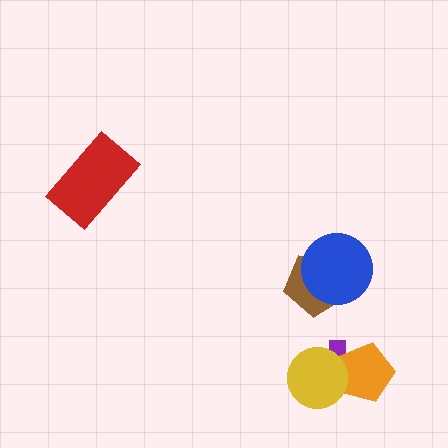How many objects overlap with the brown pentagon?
1 object overlaps with the brown pentagon.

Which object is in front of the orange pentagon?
The yellow circle is in front of the orange pentagon.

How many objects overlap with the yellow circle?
2 objects overlap with the yellow circle.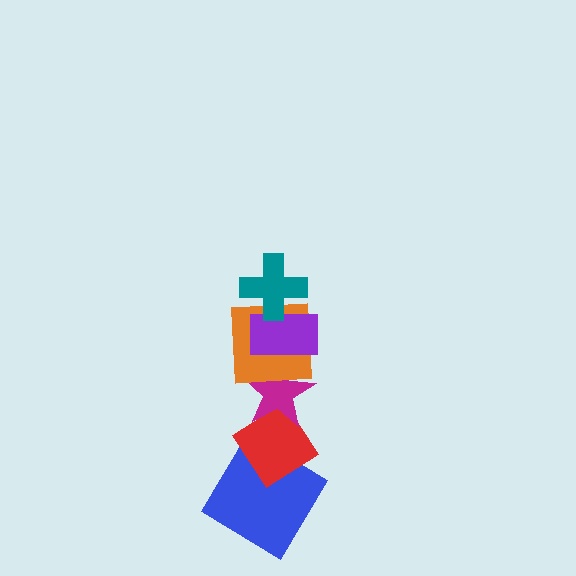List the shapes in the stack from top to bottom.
From top to bottom: the teal cross, the purple rectangle, the orange square, the magenta star, the red diamond, the blue diamond.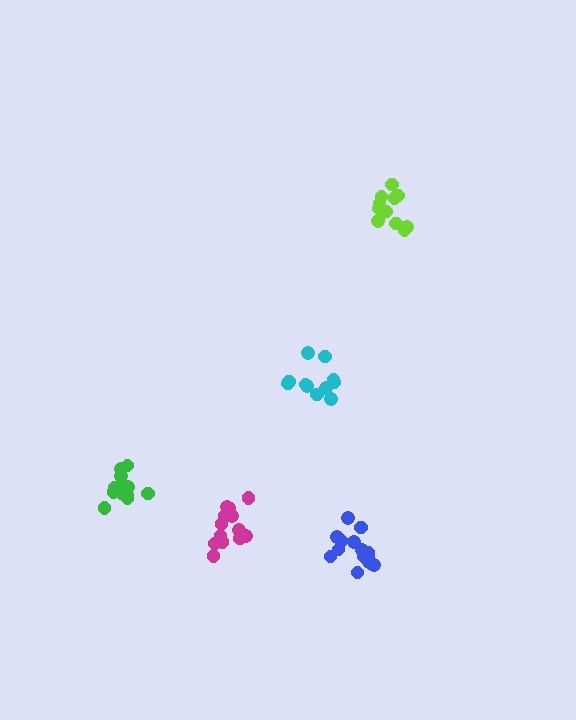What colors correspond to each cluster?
The clusters are colored: lime, blue, green, magenta, cyan.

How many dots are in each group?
Group 1: 12 dots, Group 2: 15 dots, Group 3: 14 dots, Group 4: 13 dots, Group 5: 11 dots (65 total).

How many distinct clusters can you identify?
There are 5 distinct clusters.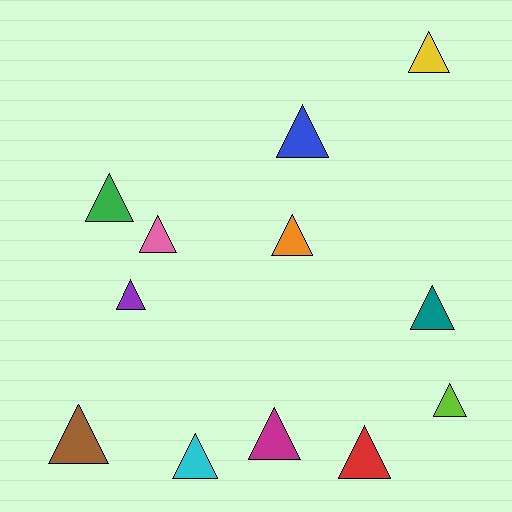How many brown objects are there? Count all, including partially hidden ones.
There is 1 brown object.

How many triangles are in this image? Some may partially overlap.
There are 12 triangles.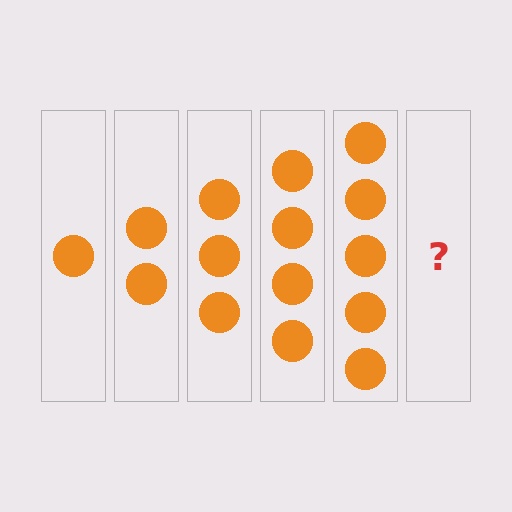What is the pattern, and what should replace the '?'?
The pattern is that each step adds one more circle. The '?' should be 6 circles.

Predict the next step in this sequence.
The next step is 6 circles.